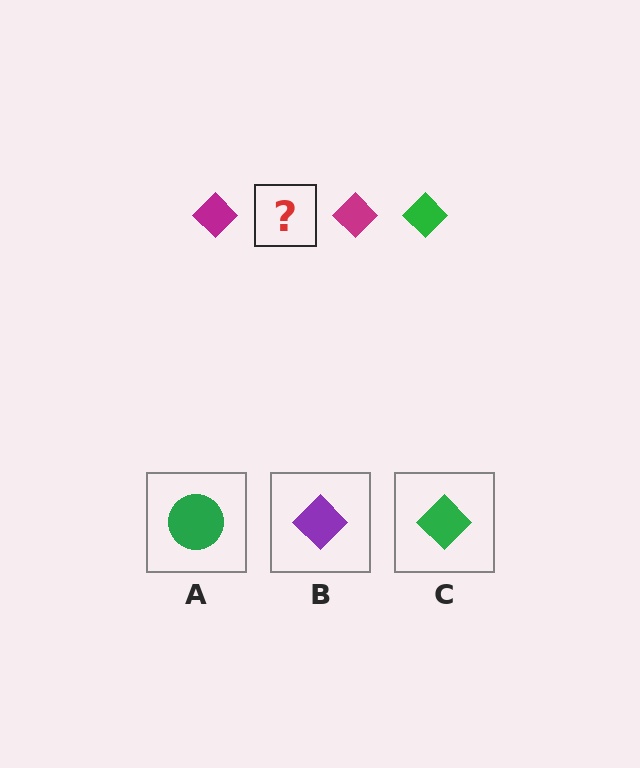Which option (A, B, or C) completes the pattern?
C.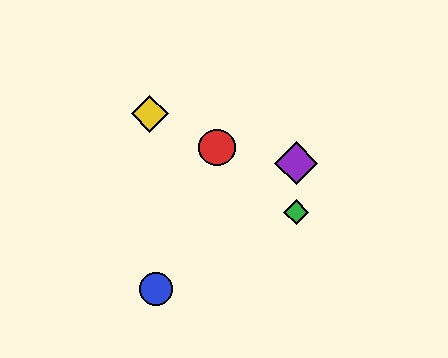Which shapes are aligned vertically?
The green diamond, the purple diamond are aligned vertically.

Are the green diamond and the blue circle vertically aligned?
No, the green diamond is at x≈296 and the blue circle is at x≈156.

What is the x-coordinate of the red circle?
The red circle is at x≈217.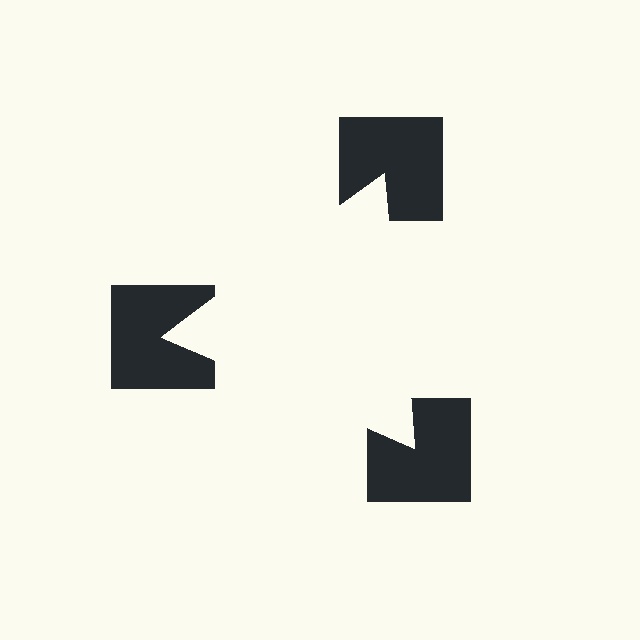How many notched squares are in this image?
There are 3 — one at each vertex of the illusory triangle.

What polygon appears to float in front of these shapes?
An illusory triangle — its edges are inferred from the aligned wedge cuts in the notched squares, not physically drawn.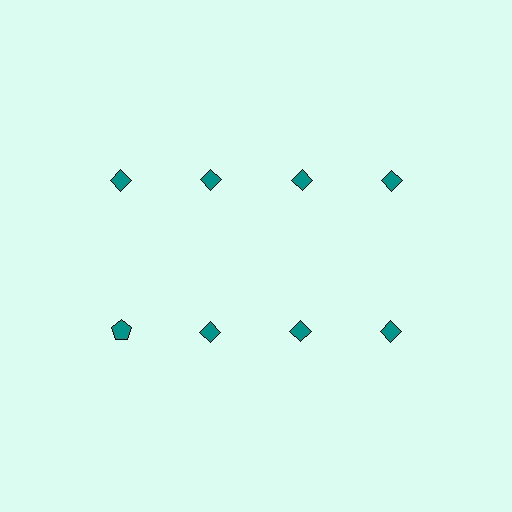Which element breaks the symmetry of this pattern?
The teal pentagon in the second row, leftmost column breaks the symmetry. All other shapes are teal diamonds.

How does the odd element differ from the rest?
It has a different shape: pentagon instead of diamond.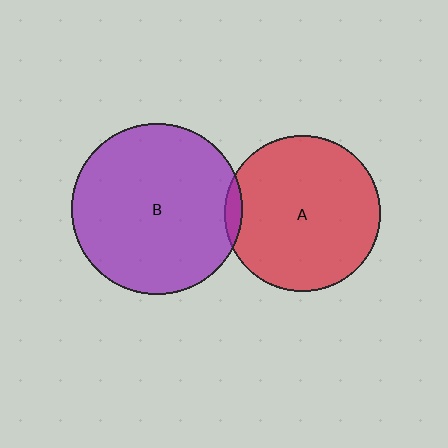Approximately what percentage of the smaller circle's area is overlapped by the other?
Approximately 5%.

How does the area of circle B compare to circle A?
Approximately 1.2 times.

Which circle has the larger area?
Circle B (purple).